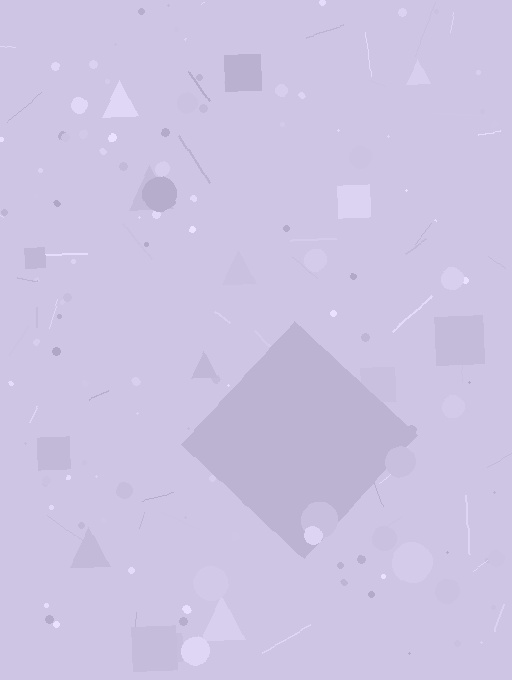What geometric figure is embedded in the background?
A diamond is embedded in the background.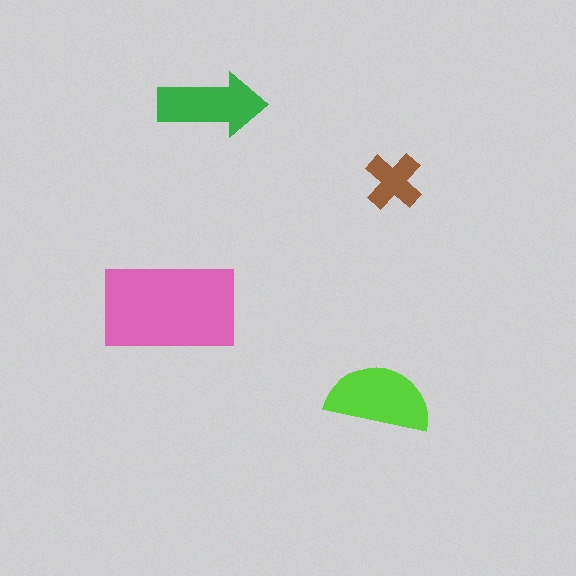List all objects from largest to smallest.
The pink rectangle, the lime semicircle, the green arrow, the brown cross.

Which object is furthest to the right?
The brown cross is rightmost.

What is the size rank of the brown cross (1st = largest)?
4th.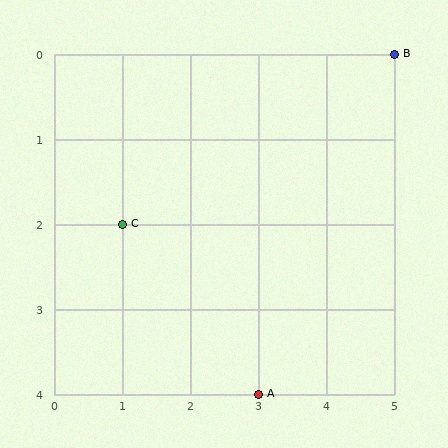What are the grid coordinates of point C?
Point C is at grid coordinates (1, 2).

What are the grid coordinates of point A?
Point A is at grid coordinates (3, 4).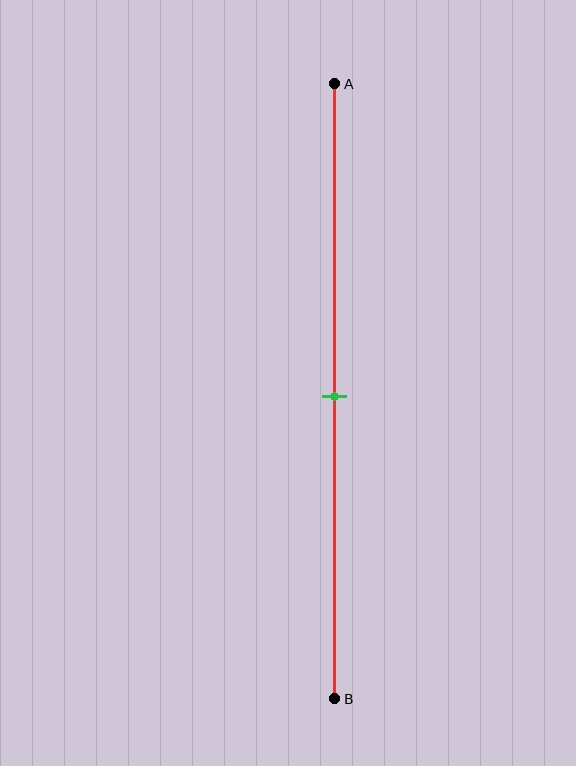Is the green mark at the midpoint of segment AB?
Yes, the mark is approximately at the midpoint.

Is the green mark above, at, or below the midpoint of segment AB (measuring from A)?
The green mark is approximately at the midpoint of segment AB.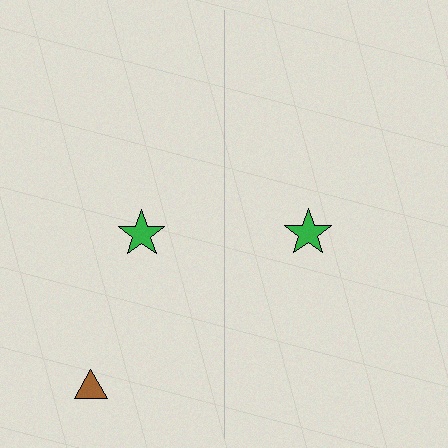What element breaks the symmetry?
A brown triangle is missing from the right side.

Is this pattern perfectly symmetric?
No, the pattern is not perfectly symmetric. A brown triangle is missing from the right side.